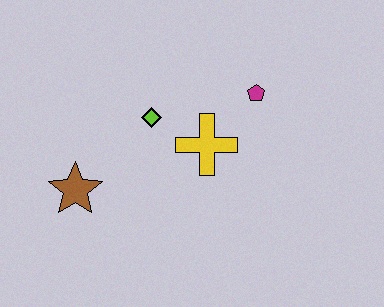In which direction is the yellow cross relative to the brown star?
The yellow cross is to the right of the brown star.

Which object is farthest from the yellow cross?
The brown star is farthest from the yellow cross.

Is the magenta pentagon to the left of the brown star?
No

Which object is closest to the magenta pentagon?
The yellow cross is closest to the magenta pentagon.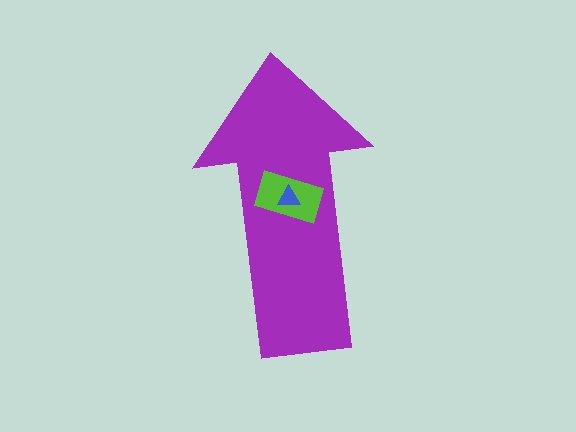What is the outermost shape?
The purple arrow.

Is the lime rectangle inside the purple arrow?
Yes.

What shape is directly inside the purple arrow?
The lime rectangle.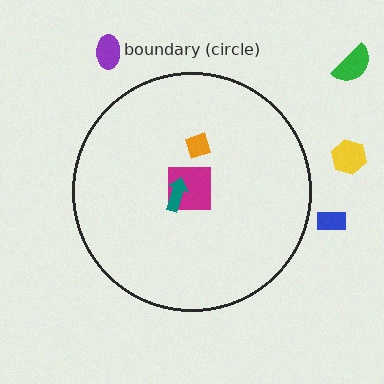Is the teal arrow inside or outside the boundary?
Inside.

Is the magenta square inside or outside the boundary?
Inside.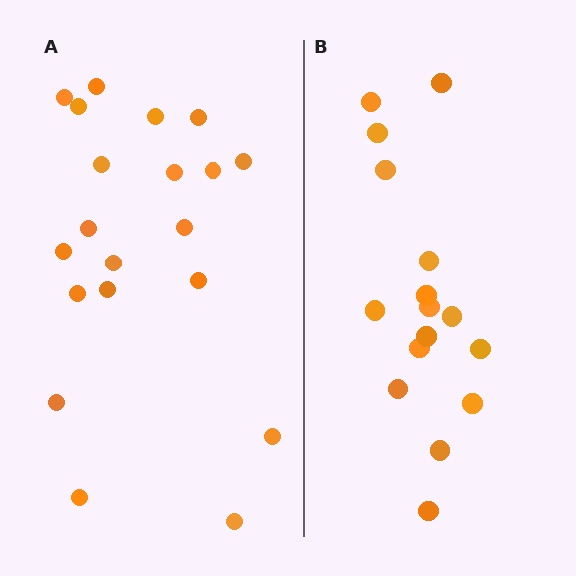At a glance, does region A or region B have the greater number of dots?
Region A (the left region) has more dots.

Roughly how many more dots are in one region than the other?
Region A has about 4 more dots than region B.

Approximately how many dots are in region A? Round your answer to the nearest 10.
About 20 dots.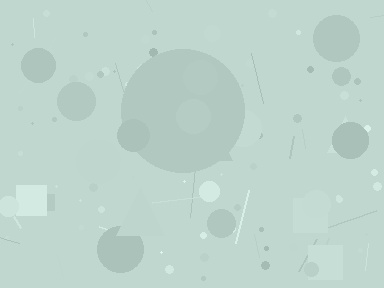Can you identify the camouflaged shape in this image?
The camouflaged shape is a circle.